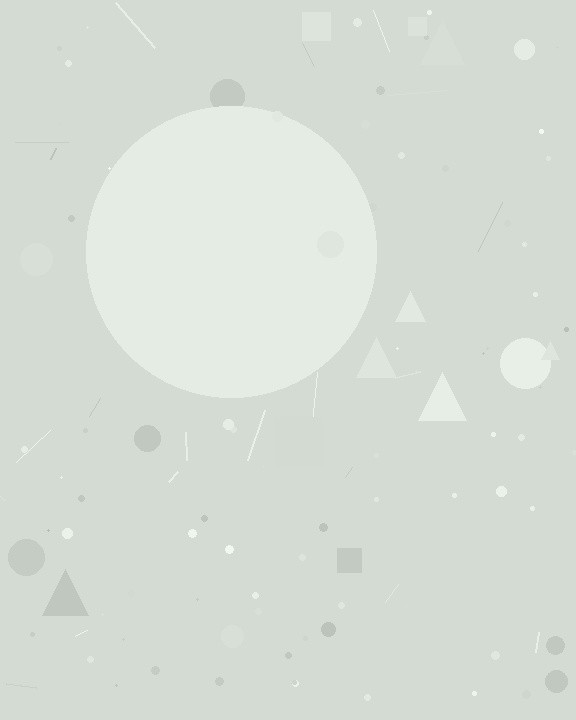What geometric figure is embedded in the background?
A circle is embedded in the background.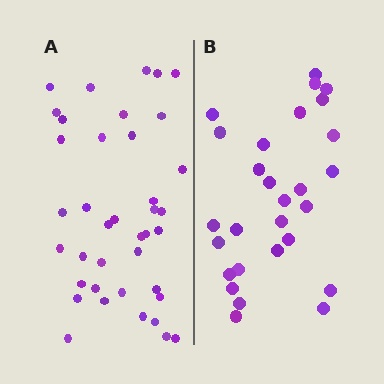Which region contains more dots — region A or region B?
Region A (the left region) has more dots.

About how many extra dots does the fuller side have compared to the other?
Region A has roughly 12 or so more dots than region B.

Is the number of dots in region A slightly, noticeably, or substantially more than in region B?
Region A has noticeably more, but not dramatically so. The ratio is roughly 1.4 to 1.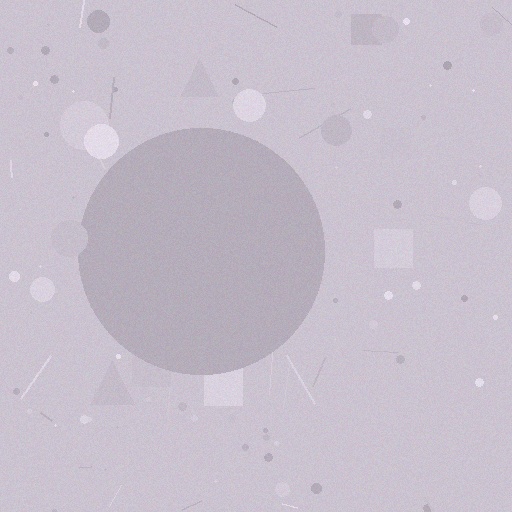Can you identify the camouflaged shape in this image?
The camouflaged shape is a circle.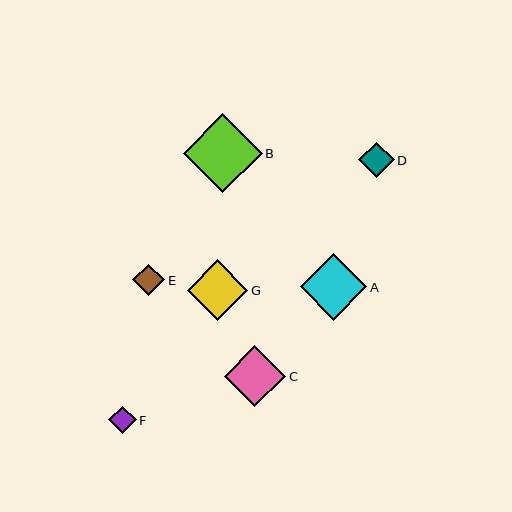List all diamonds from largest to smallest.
From largest to smallest: B, A, C, G, D, E, F.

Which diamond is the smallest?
Diamond F is the smallest with a size of approximately 27 pixels.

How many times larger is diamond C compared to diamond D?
Diamond C is approximately 1.7 times the size of diamond D.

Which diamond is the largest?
Diamond B is the largest with a size of approximately 78 pixels.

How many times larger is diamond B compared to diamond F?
Diamond B is approximately 2.9 times the size of diamond F.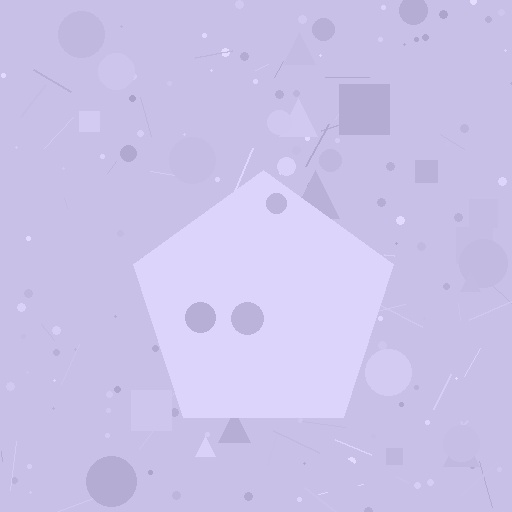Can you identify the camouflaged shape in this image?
The camouflaged shape is a pentagon.